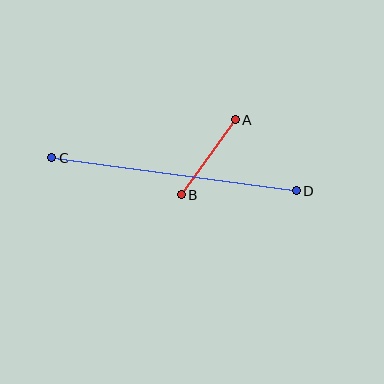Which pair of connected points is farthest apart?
Points C and D are farthest apart.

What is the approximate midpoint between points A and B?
The midpoint is at approximately (208, 157) pixels.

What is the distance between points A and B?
The distance is approximately 92 pixels.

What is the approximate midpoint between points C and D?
The midpoint is at approximately (174, 174) pixels.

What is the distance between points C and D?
The distance is approximately 247 pixels.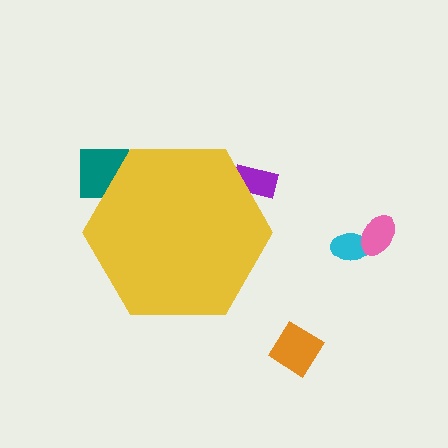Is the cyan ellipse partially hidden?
No, the cyan ellipse is fully visible.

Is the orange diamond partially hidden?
No, the orange diamond is fully visible.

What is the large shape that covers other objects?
A yellow hexagon.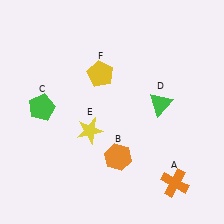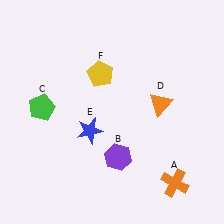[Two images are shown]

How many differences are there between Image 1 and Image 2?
There are 3 differences between the two images.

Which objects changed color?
B changed from orange to purple. D changed from green to orange. E changed from yellow to blue.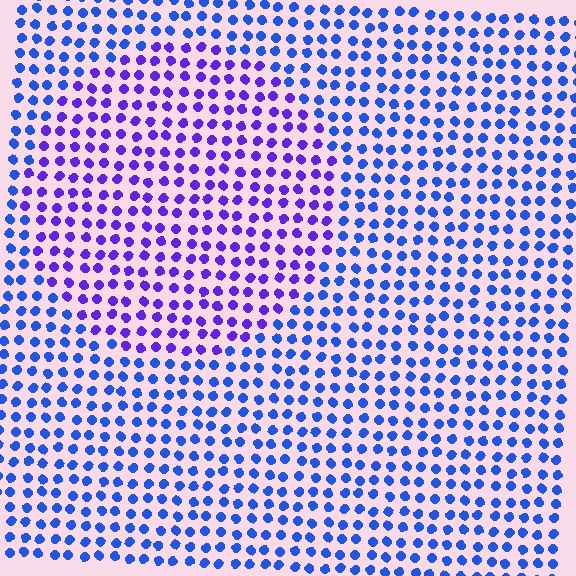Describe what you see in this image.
The image is filled with small blue elements in a uniform arrangement. A circle-shaped region is visible where the elements are tinted to a slightly different hue, forming a subtle color boundary.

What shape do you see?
I see a circle.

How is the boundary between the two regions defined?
The boundary is defined purely by a slight shift in hue (about 36 degrees). Spacing, size, and orientation are identical on both sides.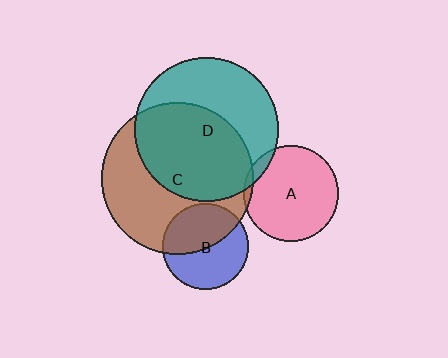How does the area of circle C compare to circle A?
Approximately 2.5 times.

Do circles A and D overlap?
Yes.